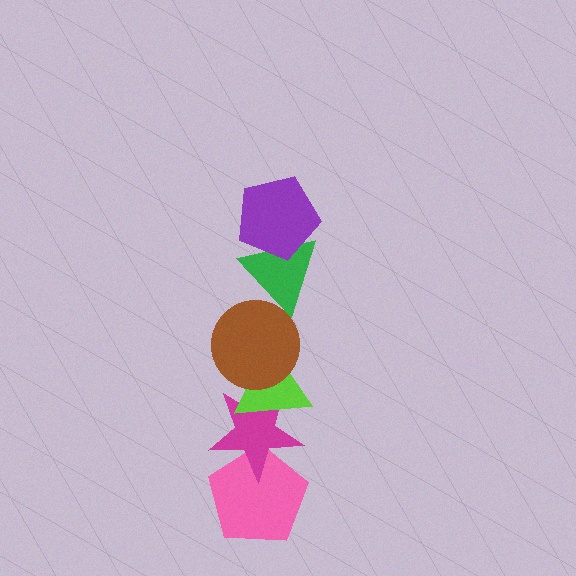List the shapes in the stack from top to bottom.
From top to bottom: the purple pentagon, the green triangle, the brown circle, the lime triangle, the magenta star, the pink pentagon.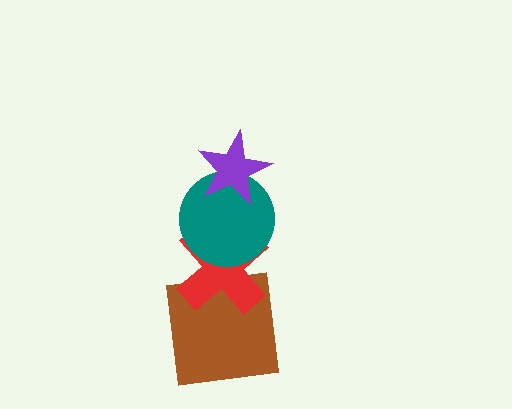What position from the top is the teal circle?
The teal circle is 2nd from the top.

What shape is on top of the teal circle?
The purple star is on top of the teal circle.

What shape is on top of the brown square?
The red cross is on top of the brown square.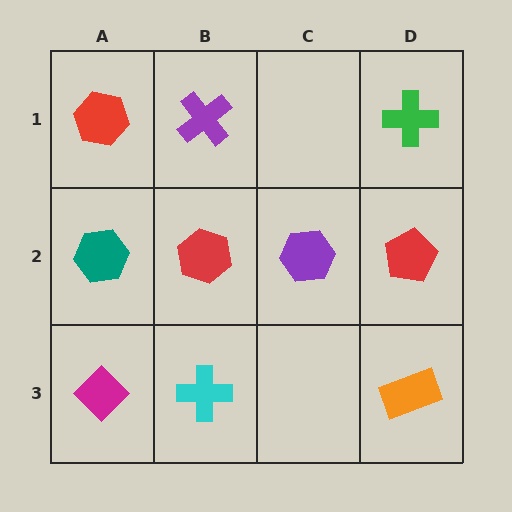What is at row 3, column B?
A cyan cross.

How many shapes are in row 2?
4 shapes.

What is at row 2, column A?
A teal hexagon.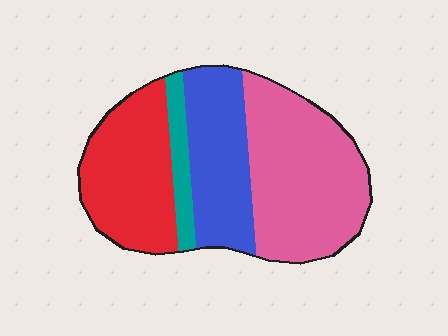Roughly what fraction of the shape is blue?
Blue covers 24% of the shape.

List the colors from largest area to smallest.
From largest to smallest: pink, red, blue, teal.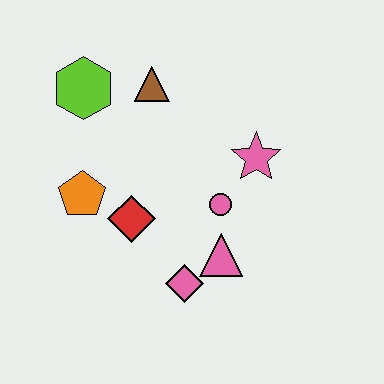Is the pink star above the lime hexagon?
No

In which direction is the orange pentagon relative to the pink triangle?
The orange pentagon is to the left of the pink triangle.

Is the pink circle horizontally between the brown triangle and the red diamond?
No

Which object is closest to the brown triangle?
The lime hexagon is closest to the brown triangle.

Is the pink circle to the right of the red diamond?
Yes